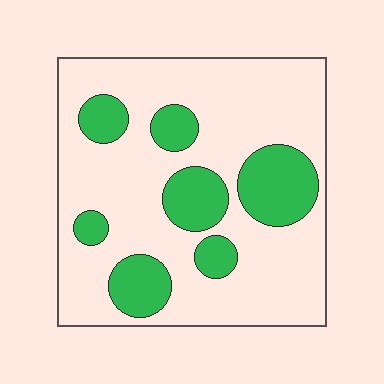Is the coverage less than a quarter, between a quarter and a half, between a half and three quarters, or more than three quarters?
Between a quarter and a half.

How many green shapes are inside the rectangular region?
7.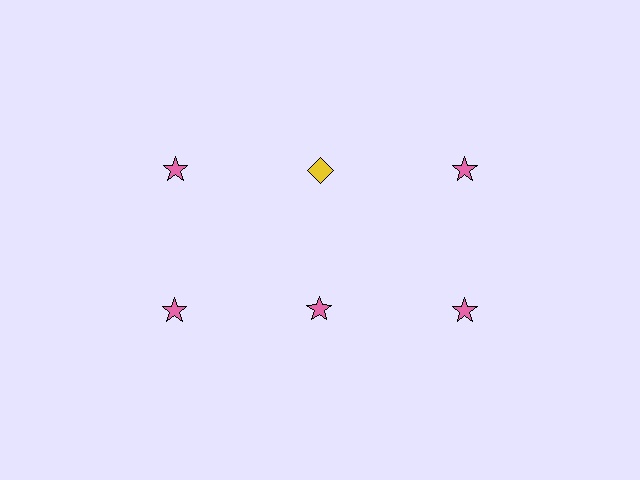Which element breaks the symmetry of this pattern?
The yellow diamond in the top row, second from left column breaks the symmetry. All other shapes are pink stars.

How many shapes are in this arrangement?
There are 6 shapes arranged in a grid pattern.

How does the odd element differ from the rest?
It differs in both color (yellow instead of pink) and shape (diamond instead of star).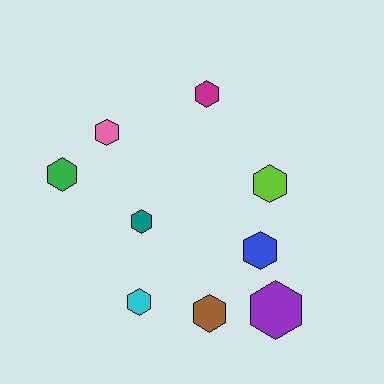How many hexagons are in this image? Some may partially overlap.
There are 9 hexagons.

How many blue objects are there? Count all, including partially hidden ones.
There is 1 blue object.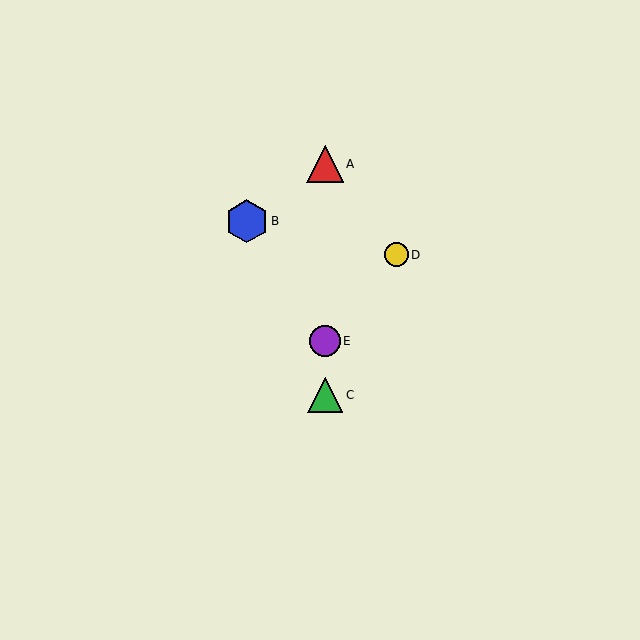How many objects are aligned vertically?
3 objects (A, C, E) are aligned vertically.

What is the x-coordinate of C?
Object C is at x≈325.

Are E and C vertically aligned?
Yes, both are at x≈325.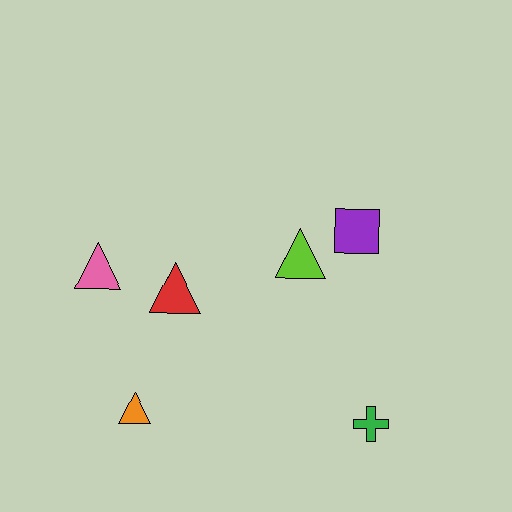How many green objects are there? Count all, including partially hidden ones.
There is 1 green object.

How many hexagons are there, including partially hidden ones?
There are no hexagons.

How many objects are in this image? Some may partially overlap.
There are 6 objects.